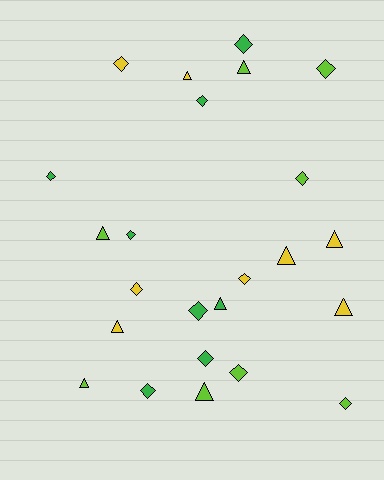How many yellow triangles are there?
There are 5 yellow triangles.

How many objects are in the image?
There are 24 objects.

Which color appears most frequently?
Green, with 8 objects.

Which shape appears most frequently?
Diamond, with 14 objects.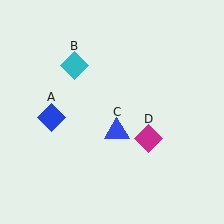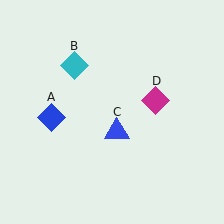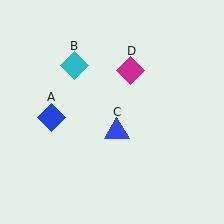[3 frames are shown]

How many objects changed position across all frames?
1 object changed position: magenta diamond (object D).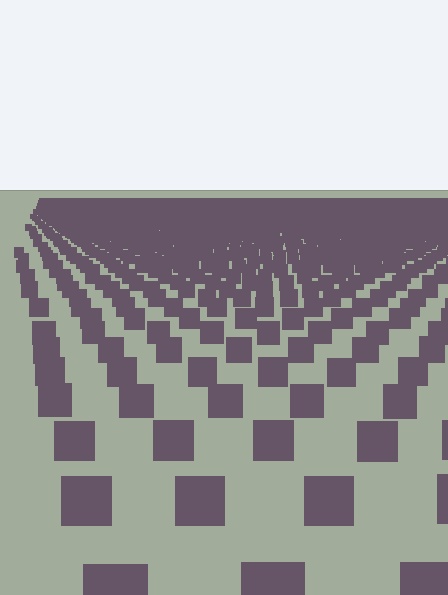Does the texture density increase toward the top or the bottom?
Density increases toward the top.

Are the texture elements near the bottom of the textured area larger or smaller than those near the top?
Larger. Near the bottom, elements are closer to the viewer and appear at a bigger on-screen size.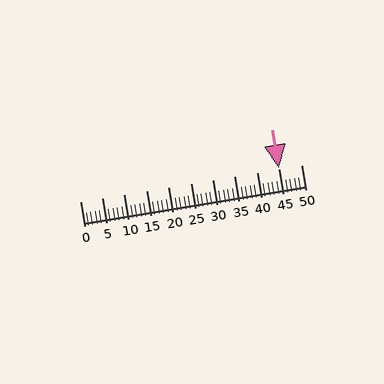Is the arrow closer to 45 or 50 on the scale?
The arrow is closer to 45.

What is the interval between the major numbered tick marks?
The major tick marks are spaced 5 units apart.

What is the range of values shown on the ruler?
The ruler shows values from 0 to 50.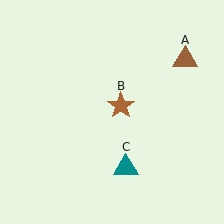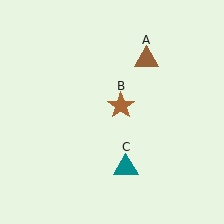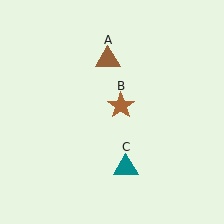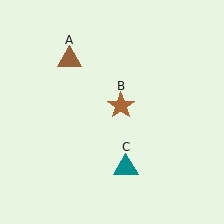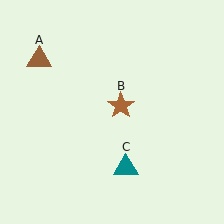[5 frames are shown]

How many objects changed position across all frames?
1 object changed position: brown triangle (object A).